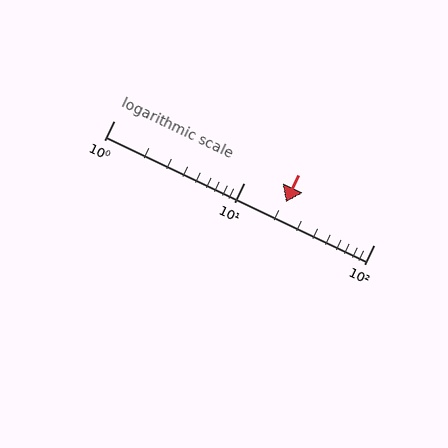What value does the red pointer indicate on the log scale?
The pointer indicates approximately 21.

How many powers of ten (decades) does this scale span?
The scale spans 2 decades, from 1 to 100.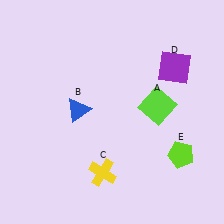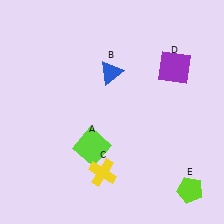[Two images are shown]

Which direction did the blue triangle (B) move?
The blue triangle (B) moved up.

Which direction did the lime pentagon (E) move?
The lime pentagon (E) moved down.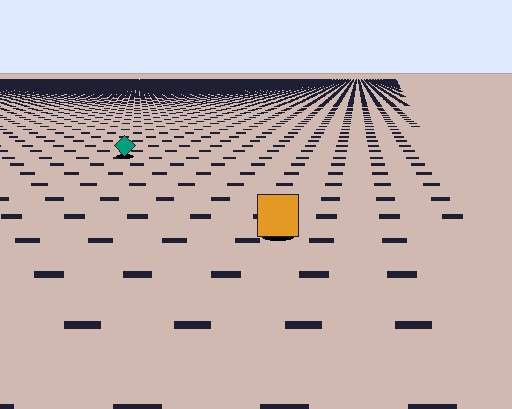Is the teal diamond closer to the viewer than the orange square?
No. The orange square is closer — you can tell from the texture gradient: the ground texture is coarser near it.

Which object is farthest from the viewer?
The teal diamond is farthest from the viewer. It appears smaller and the ground texture around it is denser.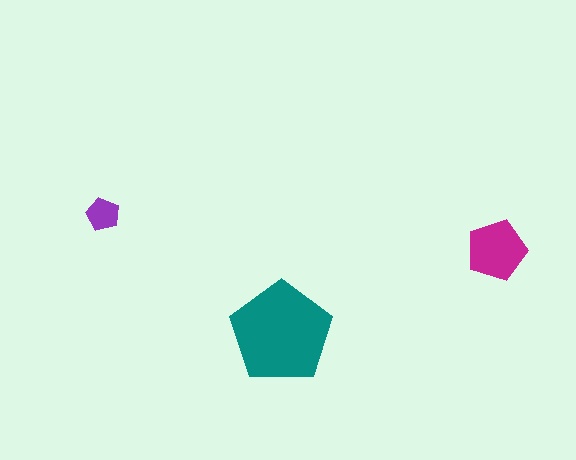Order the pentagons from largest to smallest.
the teal one, the magenta one, the purple one.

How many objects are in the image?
There are 3 objects in the image.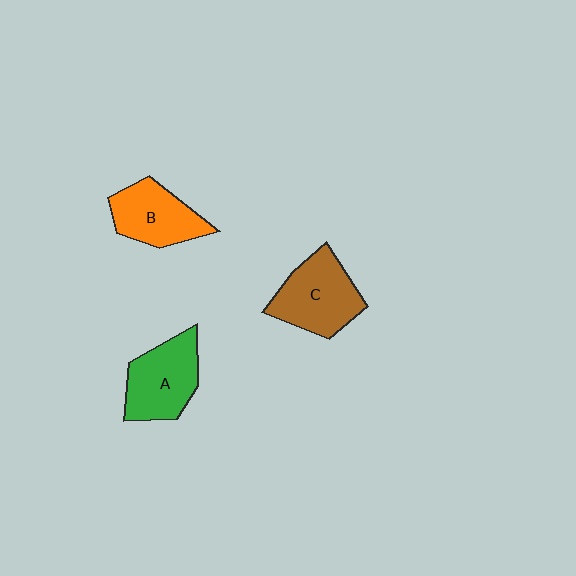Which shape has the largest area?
Shape C (brown).